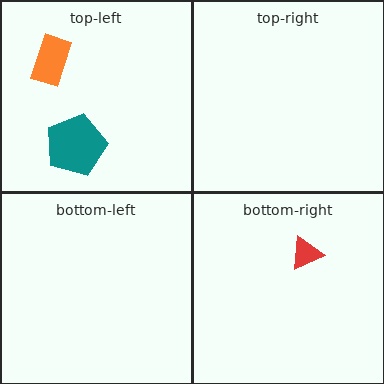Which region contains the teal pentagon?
The top-left region.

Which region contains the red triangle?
The bottom-right region.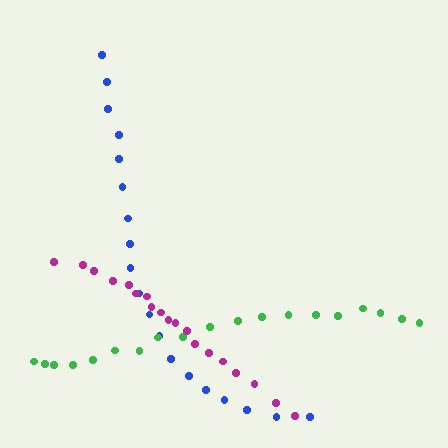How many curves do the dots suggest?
There are 3 distinct paths.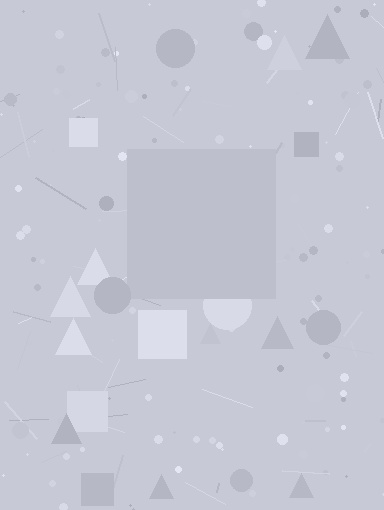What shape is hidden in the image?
A square is hidden in the image.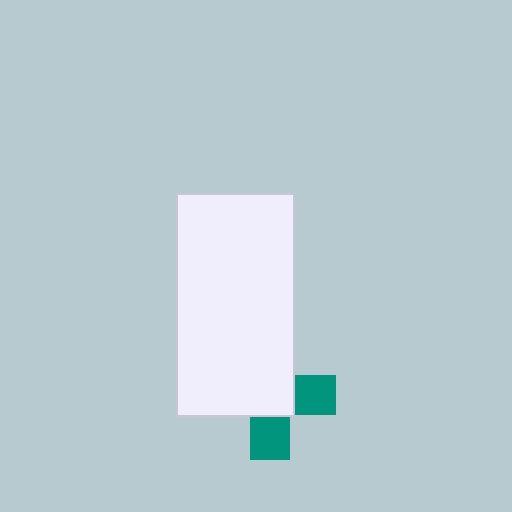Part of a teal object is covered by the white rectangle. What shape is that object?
It is a cross.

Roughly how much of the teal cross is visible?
A small part of it is visible (roughly 37%).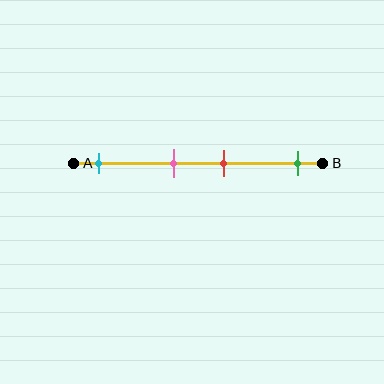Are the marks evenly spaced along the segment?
No, the marks are not evenly spaced.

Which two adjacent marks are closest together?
The pink and red marks are the closest adjacent pair.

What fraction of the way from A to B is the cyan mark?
The cyan mark is approximately 10% (0.1) of the way from A to B.